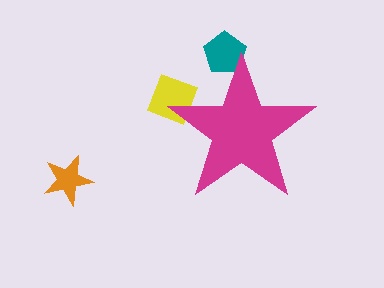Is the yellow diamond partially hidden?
Yes, the yellow diamond is partially hidden behind the magenta star.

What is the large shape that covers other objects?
A magenta star.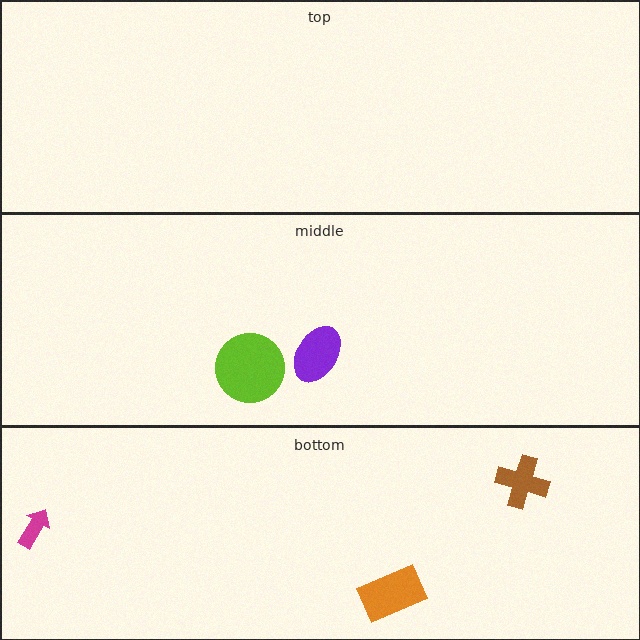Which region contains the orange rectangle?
The bottom region.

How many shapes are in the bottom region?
3.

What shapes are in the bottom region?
The magenta arrow, the brown cross, the orange rectangle.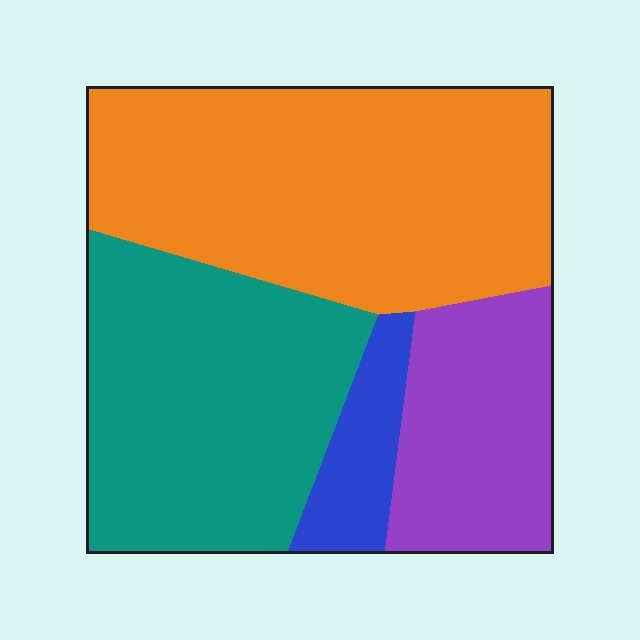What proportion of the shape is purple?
Purple covers roughly 20% of the shape.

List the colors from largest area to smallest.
From largest to smallest: orange, teal, purple, blue.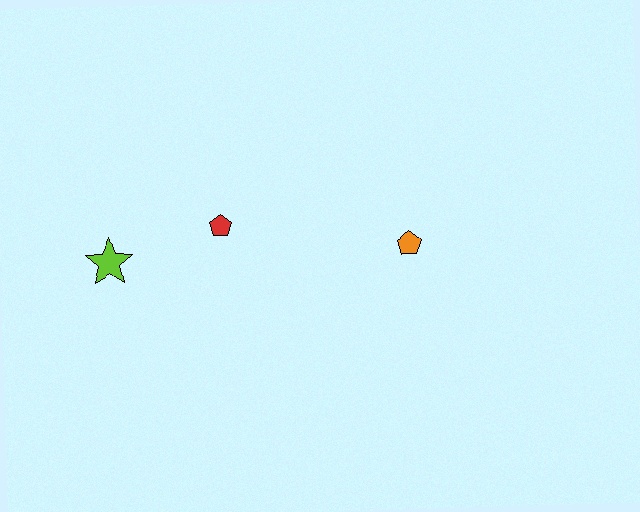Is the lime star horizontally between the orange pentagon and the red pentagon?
No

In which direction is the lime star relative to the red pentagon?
The lime star is to the left of the red pentagon.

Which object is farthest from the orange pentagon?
The lime star is farthest from the orange pentagon.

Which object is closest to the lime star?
The red pentagon is closest to the lime star.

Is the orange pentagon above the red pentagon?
No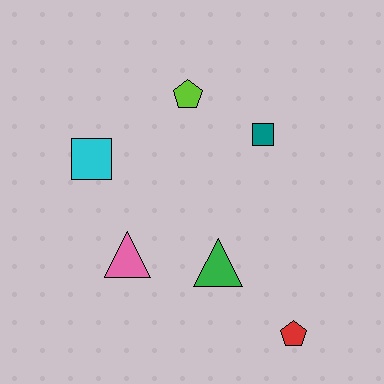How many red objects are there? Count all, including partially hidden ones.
There is 1 red object.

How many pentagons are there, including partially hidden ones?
There are 2 pentagons.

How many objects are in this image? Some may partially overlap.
There are 6 objects.